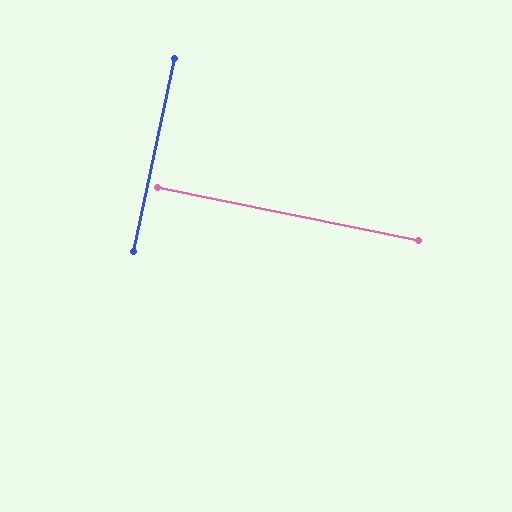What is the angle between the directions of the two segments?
Approximately 89 degrees.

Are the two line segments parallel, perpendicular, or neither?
Perpendicular — they meet at approximately 89°.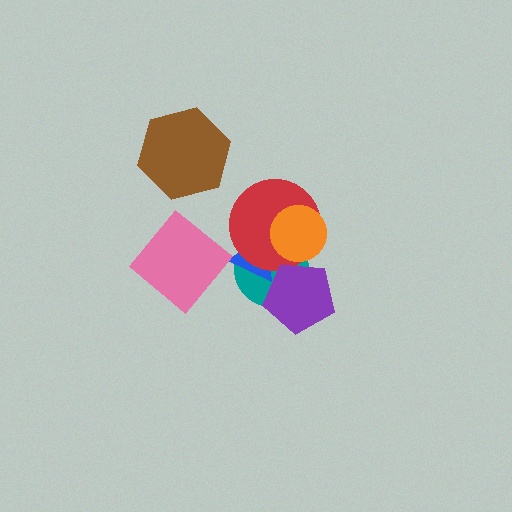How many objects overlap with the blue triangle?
3 objects overlap with the blue triangle.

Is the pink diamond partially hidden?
No, no other shape covers it.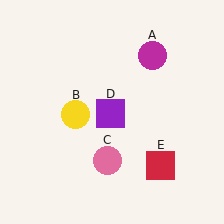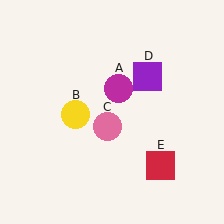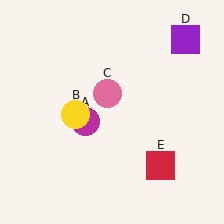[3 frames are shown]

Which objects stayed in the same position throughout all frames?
Yellow circle (object B) and red square (object E) remained stationary.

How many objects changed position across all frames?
3 objects changed position: magenta circle (object A), pink circle (object C), purple square (object D).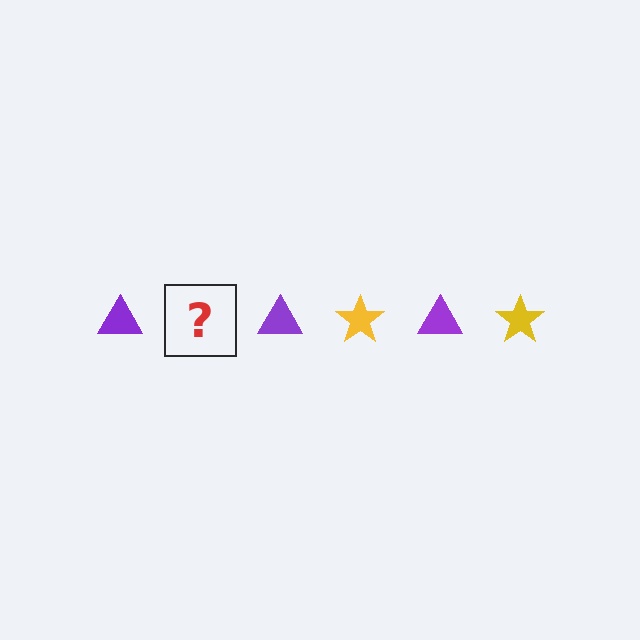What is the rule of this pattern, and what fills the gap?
The rule is that the pattern alternates between purple triangle and yellow star. The gap should be filled with a yellow star.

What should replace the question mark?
The question mark should be replaced with a yellow star.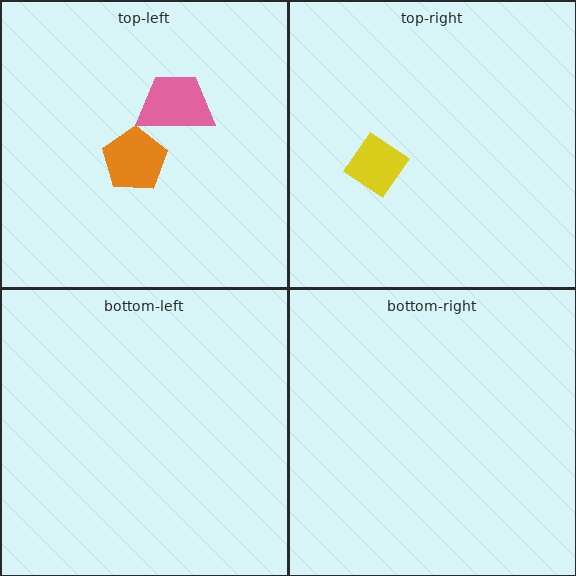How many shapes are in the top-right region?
1.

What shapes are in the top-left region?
The pink trapezoid, the orange pentagon.